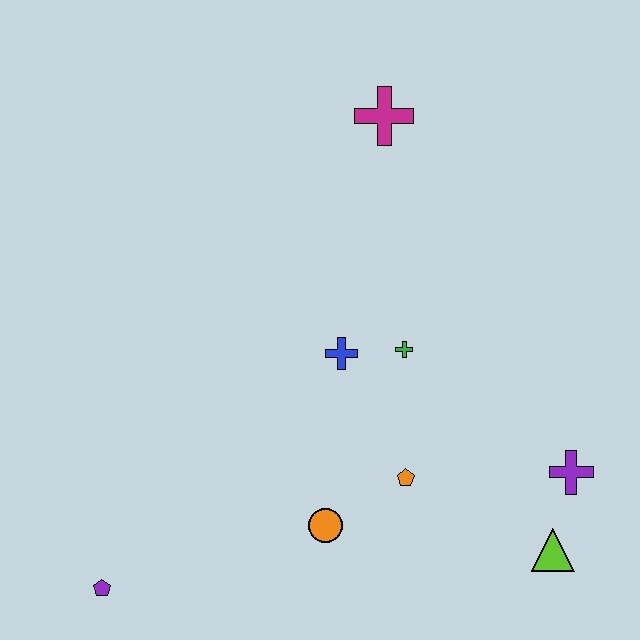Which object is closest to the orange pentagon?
The orange circle is closest to the orange pentagon.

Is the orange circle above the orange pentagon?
No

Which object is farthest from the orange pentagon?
The magenta cross is farthest from the orange pentagon.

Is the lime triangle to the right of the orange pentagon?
Yes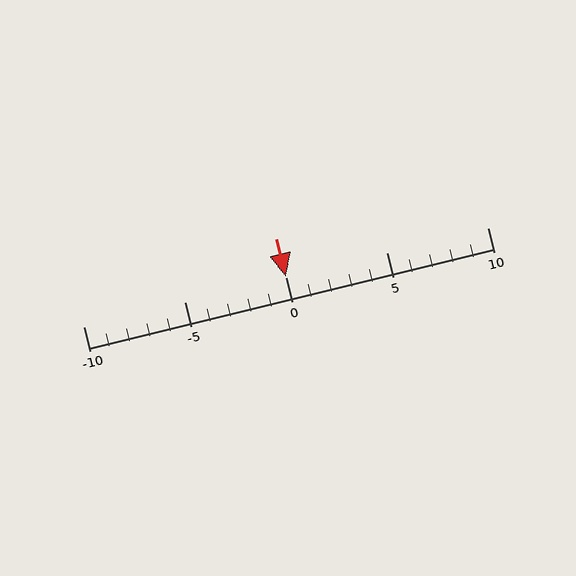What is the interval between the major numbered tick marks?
The major tick marks are spaced 5 units apart.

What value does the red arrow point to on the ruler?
The red arrow points to approximately 0.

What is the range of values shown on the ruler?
The ruler shows values from -10 to 10.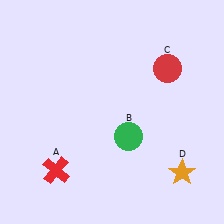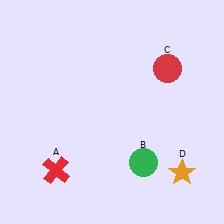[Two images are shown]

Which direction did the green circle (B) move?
The green circle (B) moved down.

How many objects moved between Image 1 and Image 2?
1 object moved between the two images.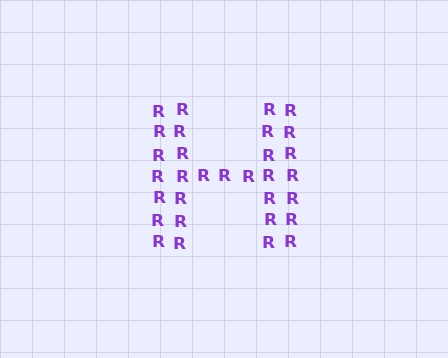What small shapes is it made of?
It is made of small letter R's.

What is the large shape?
The large shape is the letter H.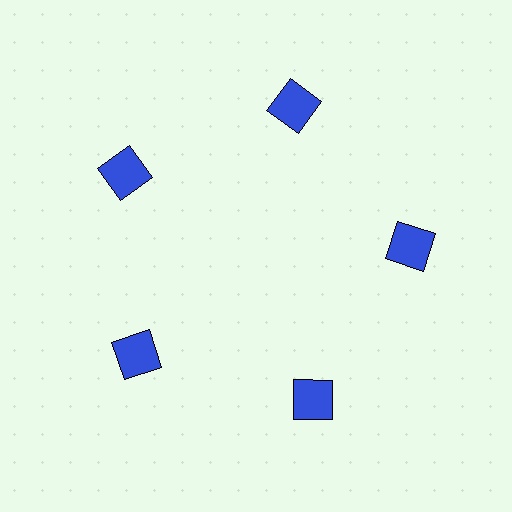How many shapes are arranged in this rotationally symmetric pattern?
There are 5 shapes, arranged in 5 groups of 1.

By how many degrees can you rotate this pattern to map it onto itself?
The pattern maps onto itself every 72 degrees of rotation.